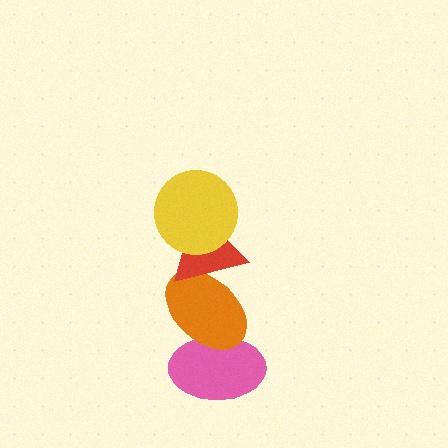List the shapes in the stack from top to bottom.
From top to bottom: the yellow circle, the red triangle, the orange ellipse, the pink ellipse.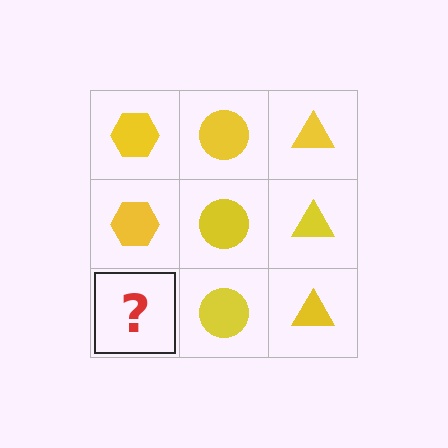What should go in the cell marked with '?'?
The missing cell should contain a yellow hexagon.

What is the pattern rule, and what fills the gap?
The rule is that each column has a consistent shape. The gap should be filled with a yellow hexagon.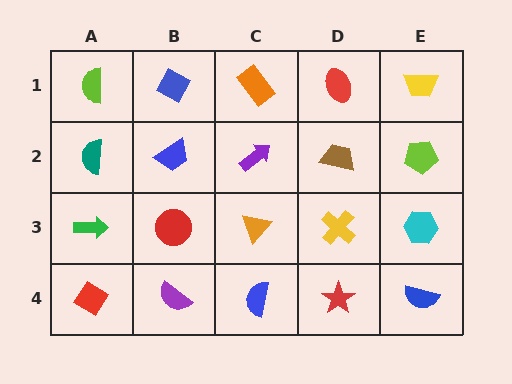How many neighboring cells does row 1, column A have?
2.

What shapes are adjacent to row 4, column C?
An orange triangle (row 3, column C), a purple semicircle (row 4, column B), a red star (row 4, column D).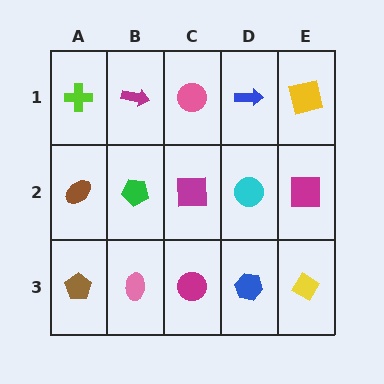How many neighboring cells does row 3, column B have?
3.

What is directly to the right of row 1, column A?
A magenta arrow.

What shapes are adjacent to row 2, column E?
A yellow square (row 1, column E), a yellow diamond (row 3, column E), a cyan circle (row 2, column D).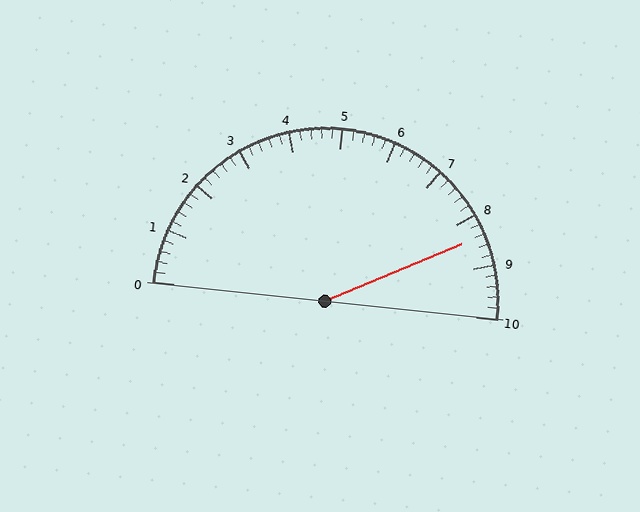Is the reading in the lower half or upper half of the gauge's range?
The reading is in the upper half of the range (0 to 10).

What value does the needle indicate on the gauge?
The needle indicates approximately 8.4.